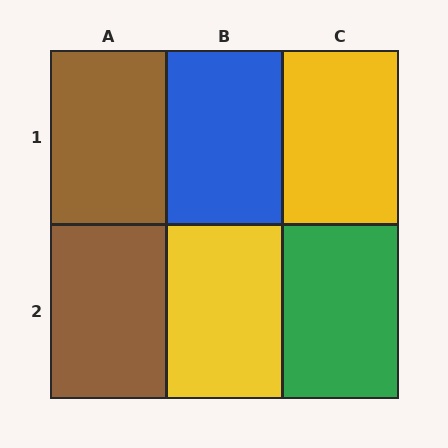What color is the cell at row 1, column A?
Brown.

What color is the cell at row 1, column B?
Blue.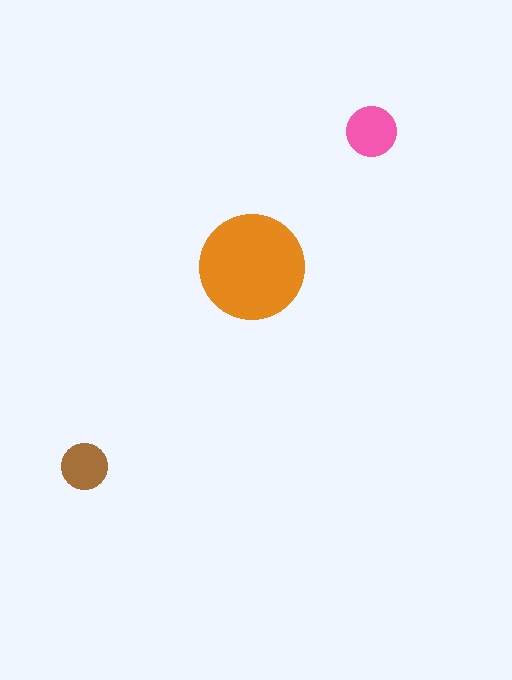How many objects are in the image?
There are 3 objects in the image.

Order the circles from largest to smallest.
the orange one, the pink one, the brown one.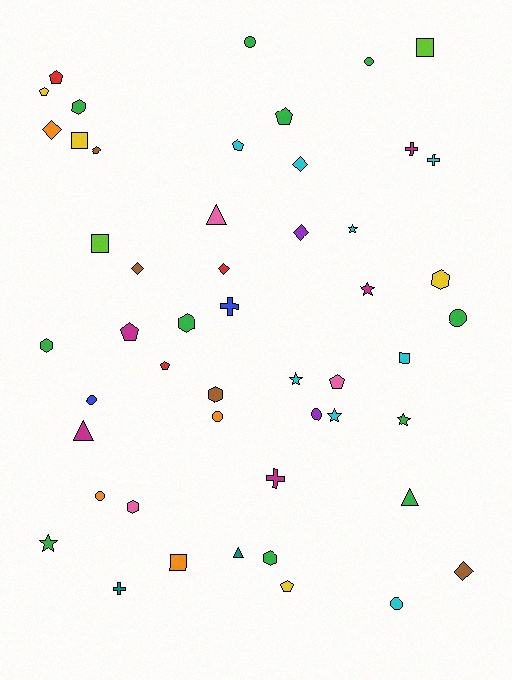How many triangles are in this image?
There are 4 triangles.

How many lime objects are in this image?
There are 2 lime objects.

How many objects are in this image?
There are 50 objects.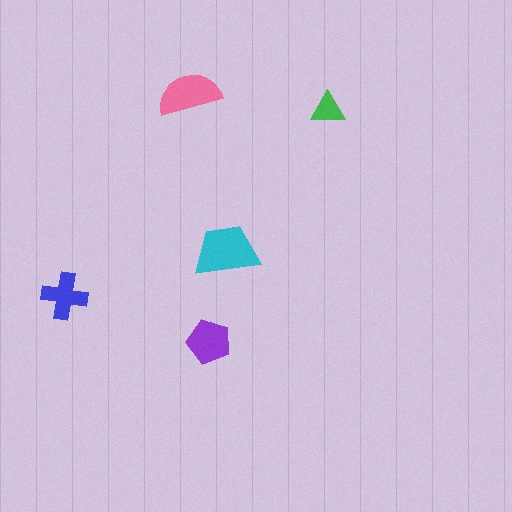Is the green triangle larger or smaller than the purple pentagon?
Smaller.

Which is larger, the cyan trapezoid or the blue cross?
The cyan trapezoid.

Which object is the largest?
The cyan trapezoid.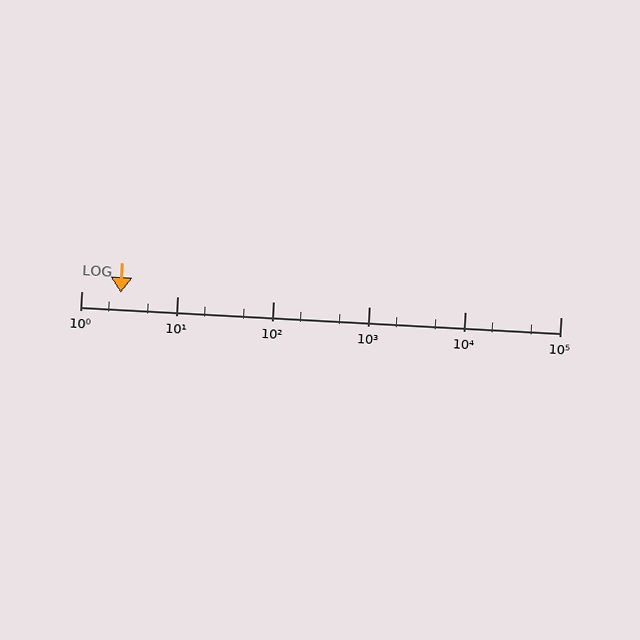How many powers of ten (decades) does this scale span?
The scale spans 5 decades, from 1 to 100000.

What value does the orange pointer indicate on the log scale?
The pointer indicates approximately 2.6.